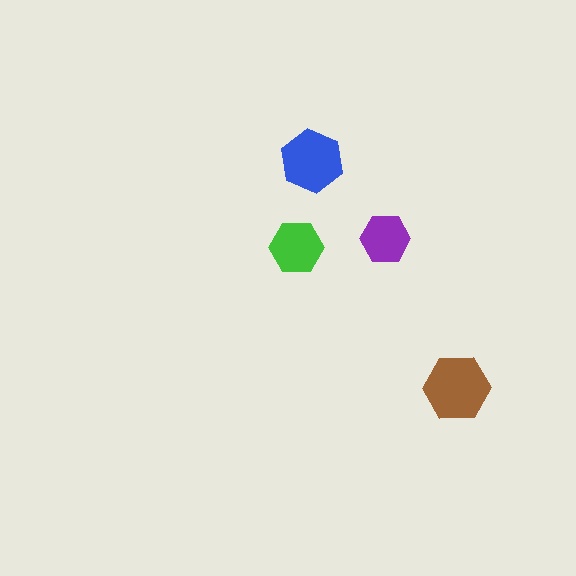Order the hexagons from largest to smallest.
the brown one, the blue one, the green one, the purple one.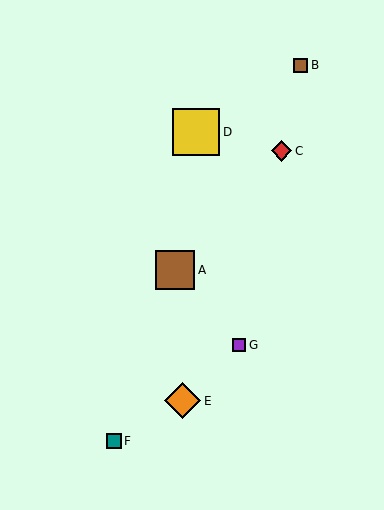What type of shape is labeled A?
Shape A is a brown square.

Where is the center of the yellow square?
The center of the yellow square is at (196, 132).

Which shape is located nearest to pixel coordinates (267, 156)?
The red diamond (labeled C) at (281, 151) is nearest to that location.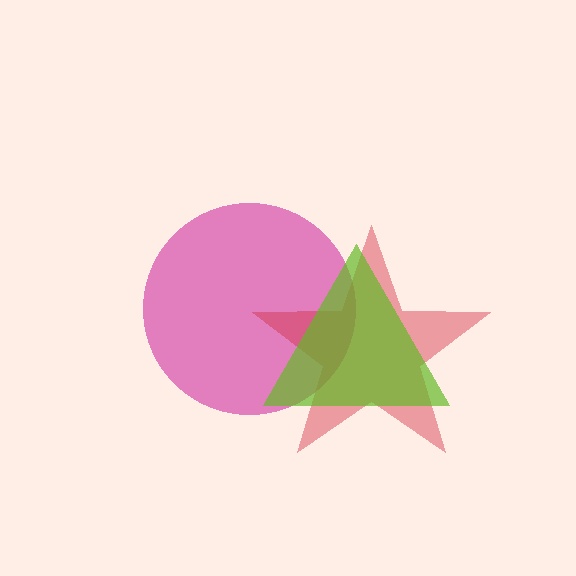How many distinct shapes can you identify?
There are 3 distinct shapes: a magenta circle, a red star, a lime triangle.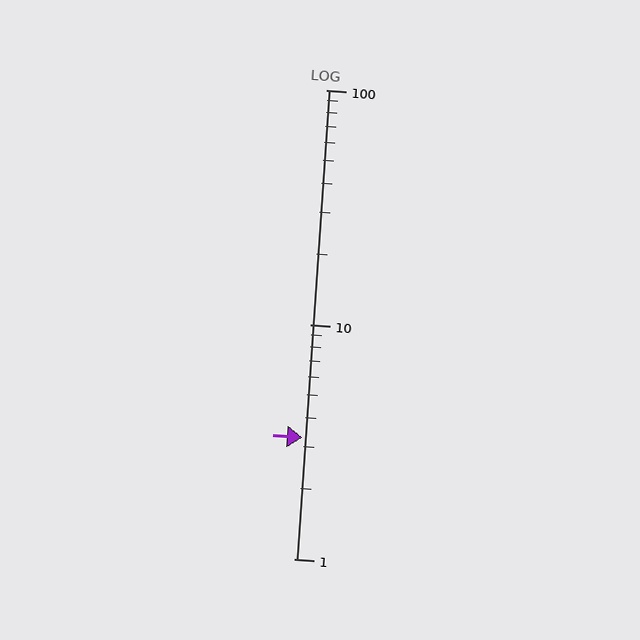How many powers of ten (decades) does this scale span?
The scale spans 2 decades, from 1 to 100.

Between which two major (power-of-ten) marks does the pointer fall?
The pointer is between 1 and 10.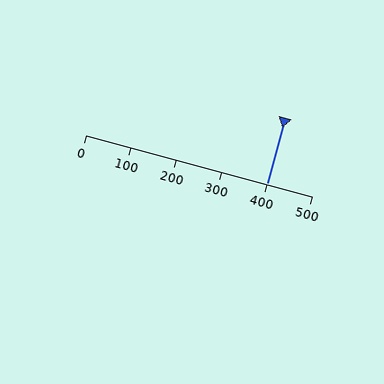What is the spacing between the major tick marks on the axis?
The major ticks are spaced 100 apart.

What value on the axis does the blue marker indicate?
The marker indicates approximately 400.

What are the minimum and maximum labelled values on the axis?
The axis runs from 0 to 500.